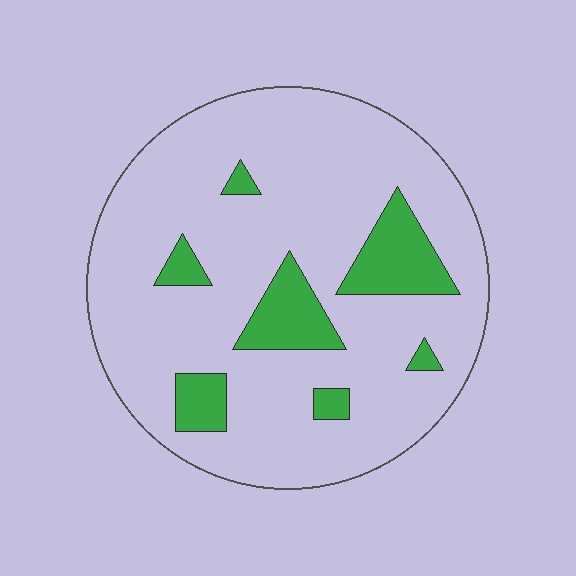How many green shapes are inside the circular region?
7.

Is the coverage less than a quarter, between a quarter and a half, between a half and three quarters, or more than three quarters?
Less than a quarter.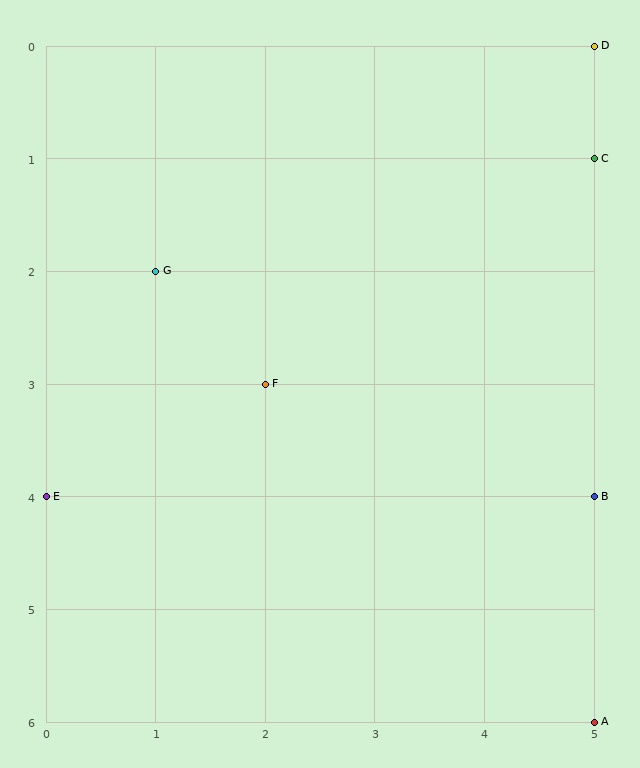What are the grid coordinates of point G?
Point G is at grid coordinates (1, 2).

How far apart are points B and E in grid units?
Points B and E are 5 columns apart.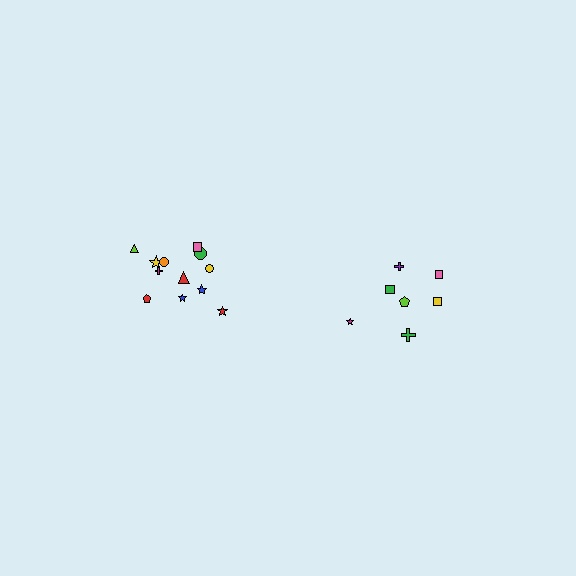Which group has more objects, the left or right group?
The left group.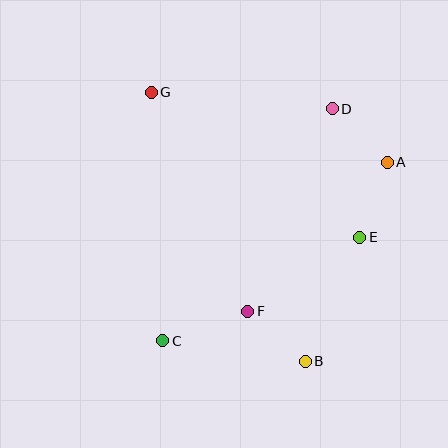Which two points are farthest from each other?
Points B and G are farthest from each other.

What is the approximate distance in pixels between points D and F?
The distance between D and F is approximately 220 pixels.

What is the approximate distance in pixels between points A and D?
The distance between A and D is approximately 77 pixels.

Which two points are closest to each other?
Points B and F are closest to each other.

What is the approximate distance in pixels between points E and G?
The distance between E and G is approximately 254 pixels.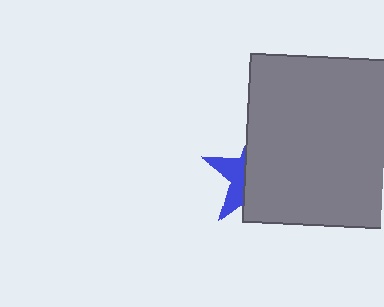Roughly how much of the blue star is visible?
A small part of it is visible (roughly 34%).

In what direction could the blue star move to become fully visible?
The blue star could move left. That would shift it out from behind the gray square entirely.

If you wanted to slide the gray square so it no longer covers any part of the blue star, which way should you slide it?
Slide it right — that is the most direct way to separate the two shapes.